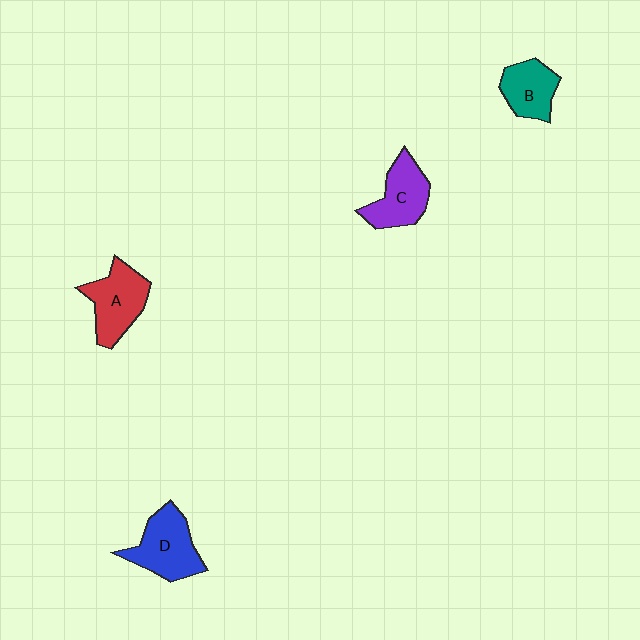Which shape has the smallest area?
Shape B (teal).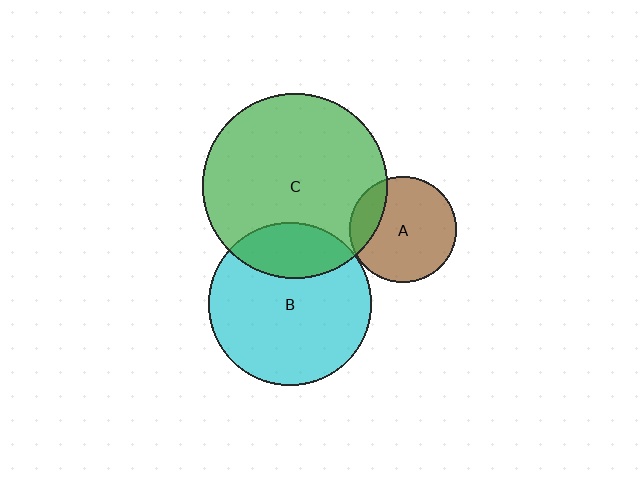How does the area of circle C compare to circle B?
Approximately 1.3 times.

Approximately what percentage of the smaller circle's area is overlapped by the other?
Approximately 20%.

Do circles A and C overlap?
Yes.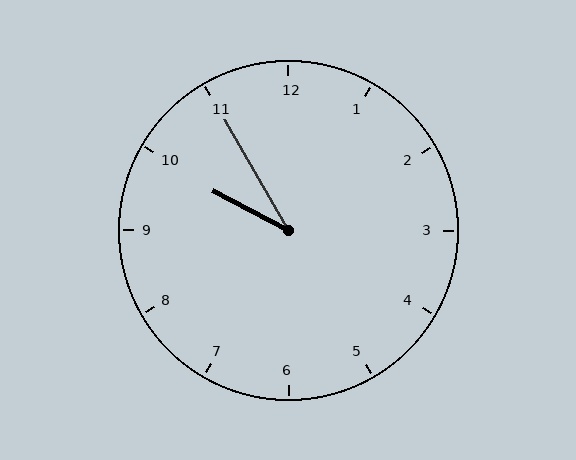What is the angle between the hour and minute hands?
Approximately 32 degrees.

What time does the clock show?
9:55.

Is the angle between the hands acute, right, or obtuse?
It is acute.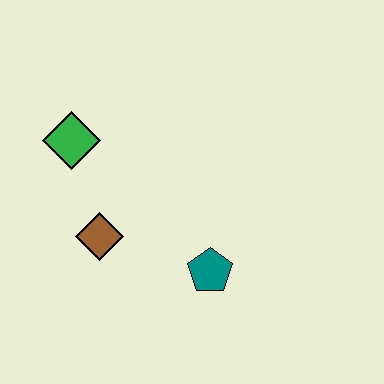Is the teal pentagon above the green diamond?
No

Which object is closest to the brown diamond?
The green diamond is closest to the brown diamond.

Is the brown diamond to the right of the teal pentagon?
No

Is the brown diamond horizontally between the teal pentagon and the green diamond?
Yes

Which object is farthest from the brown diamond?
The teal pentagon is farthest from the brown diamond.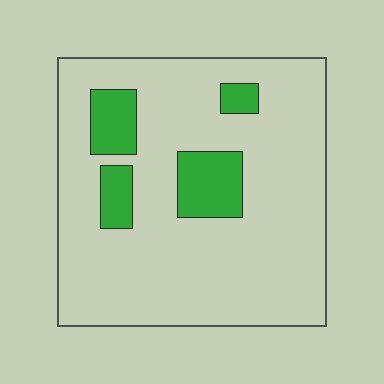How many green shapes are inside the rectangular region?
4.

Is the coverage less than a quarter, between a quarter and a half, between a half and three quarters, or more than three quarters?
Less than a quarter.